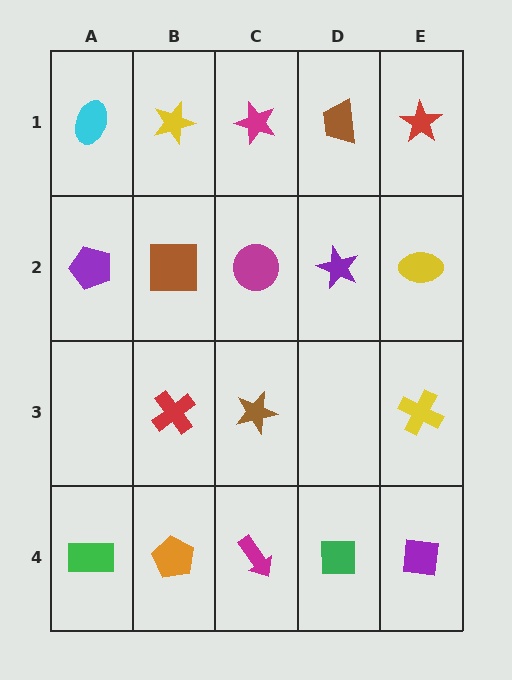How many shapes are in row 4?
5 shapes.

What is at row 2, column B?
A brown square.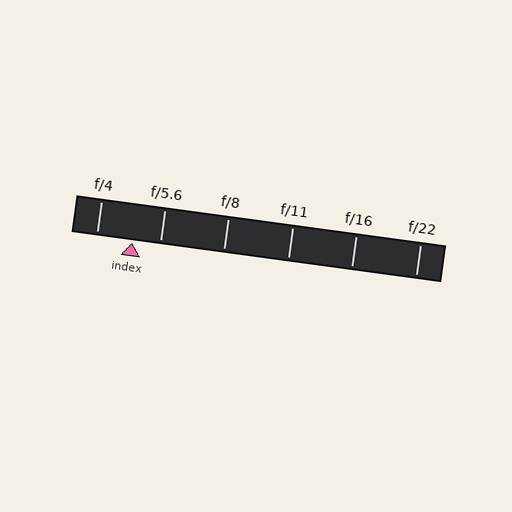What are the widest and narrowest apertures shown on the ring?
The widest aperture shown is f/4 and the narrowest is f/22.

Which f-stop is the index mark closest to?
The index mark is closest to f/5.6.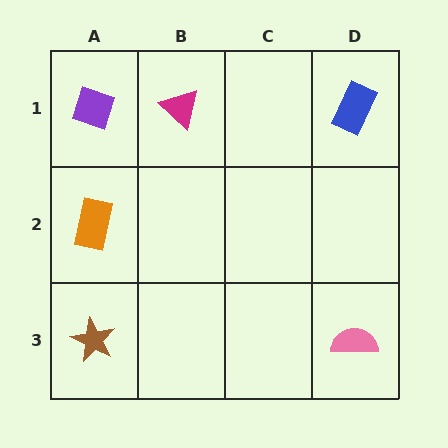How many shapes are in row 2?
1 shape.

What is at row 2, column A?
An orange rectangle.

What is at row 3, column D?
A pink semicircle.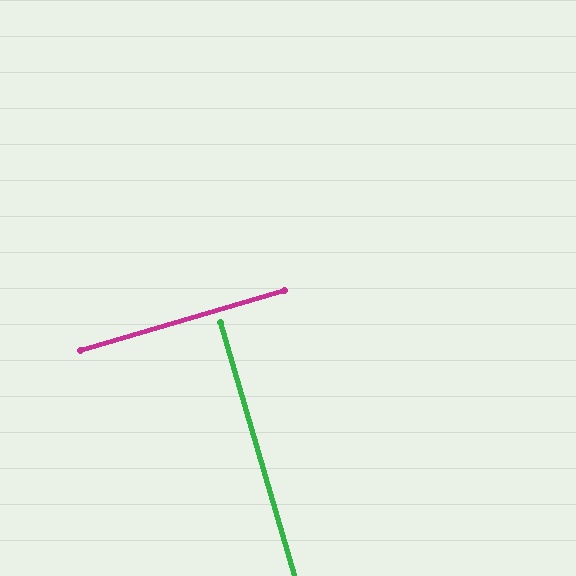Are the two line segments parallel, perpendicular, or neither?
Perpendicular — they meet at approximately 90°.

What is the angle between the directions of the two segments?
Approximately 90 degrees.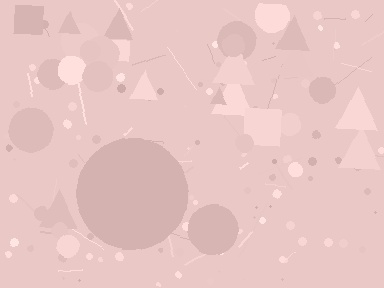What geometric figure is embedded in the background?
A circle is embedded in the background.